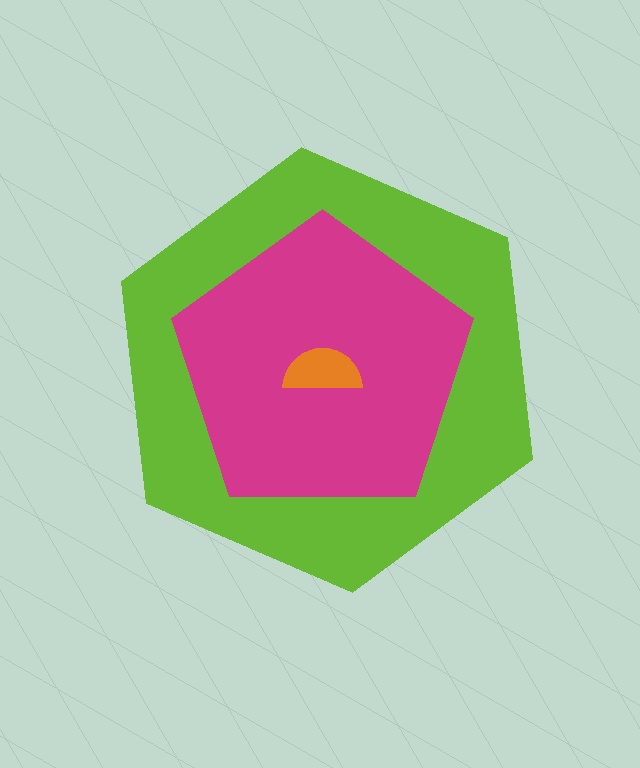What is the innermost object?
The orange semicircle.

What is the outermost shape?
The lime hexagon.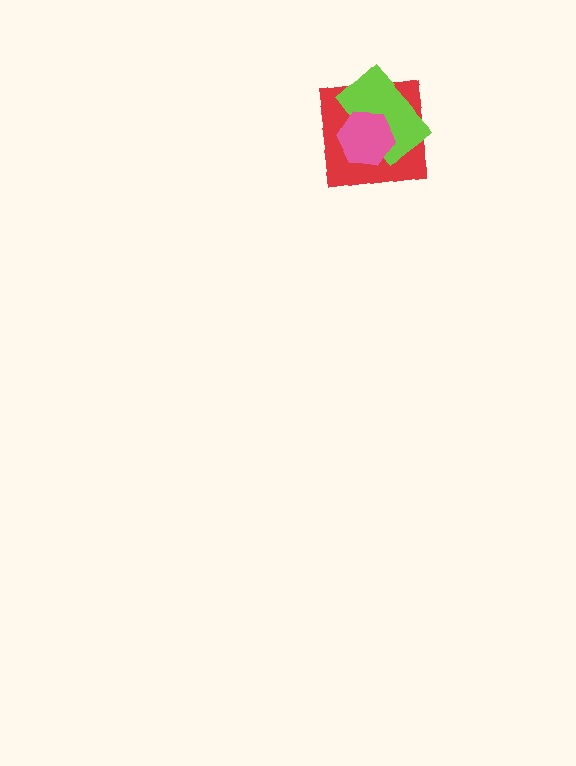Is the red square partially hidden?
Yes, it is partially covered by another shape.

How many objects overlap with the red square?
2 objects overlap with the red square.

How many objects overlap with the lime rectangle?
2 objects overlap with the lime rectangle.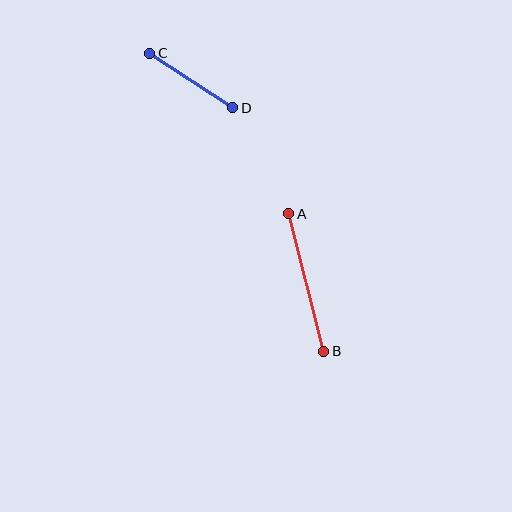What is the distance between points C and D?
The distance is approximately 99 pixels.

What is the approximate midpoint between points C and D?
The midpoint is at approximately (191, 80) pixels.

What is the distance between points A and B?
The distance is approximately 142 pixels.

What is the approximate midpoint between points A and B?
The midpoint is at approximately (306, 283) pixels.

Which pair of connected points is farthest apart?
Points A and B are farthest apart.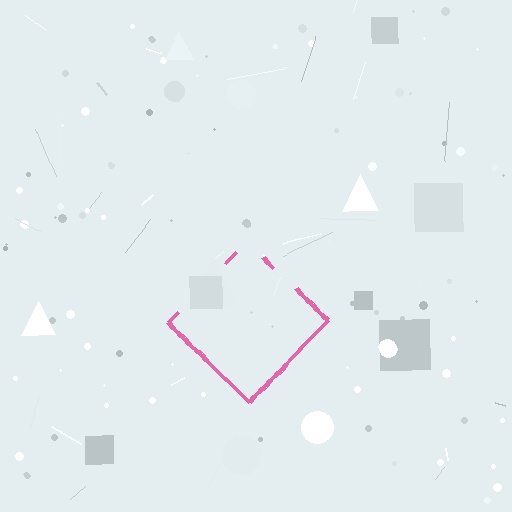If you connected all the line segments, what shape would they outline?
They would outline a diamond.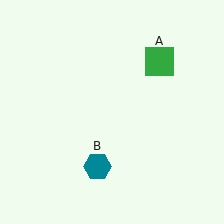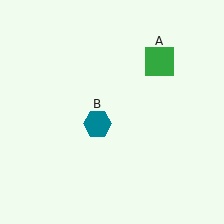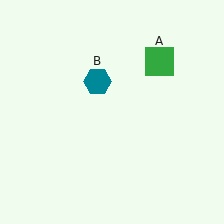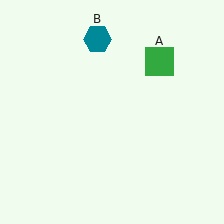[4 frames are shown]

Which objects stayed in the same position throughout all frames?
Green square (object A) remained stationary.